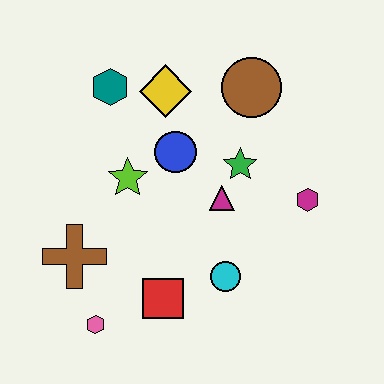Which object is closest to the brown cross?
The pink hexagon is closest to the brown cross.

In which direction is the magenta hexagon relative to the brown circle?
The magenta hexagon is below the brown circle.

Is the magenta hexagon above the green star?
No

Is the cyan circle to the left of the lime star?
No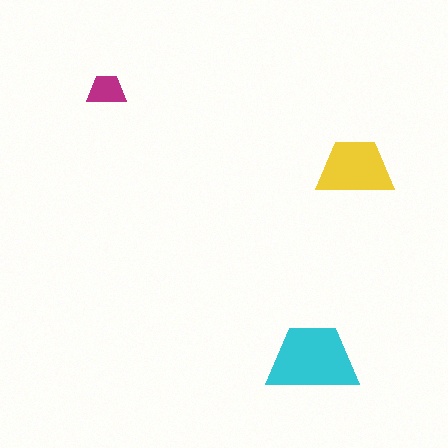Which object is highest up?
The magenta trapezoid is topmost.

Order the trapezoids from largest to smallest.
the cyan one, the yellow one, the magenta one.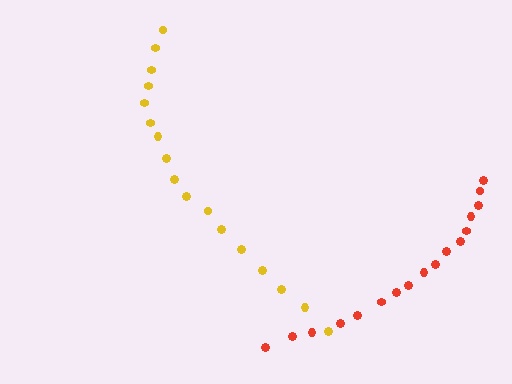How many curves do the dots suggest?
There are 2 distinct paths.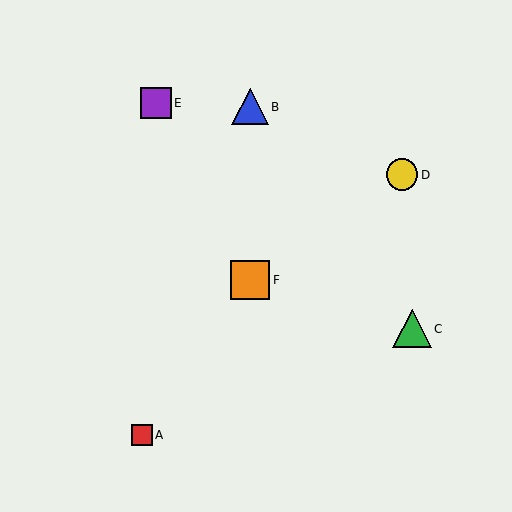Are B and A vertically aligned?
No, B is at x≈250 and A is at x≈142.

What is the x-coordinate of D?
Object D is at x≈402.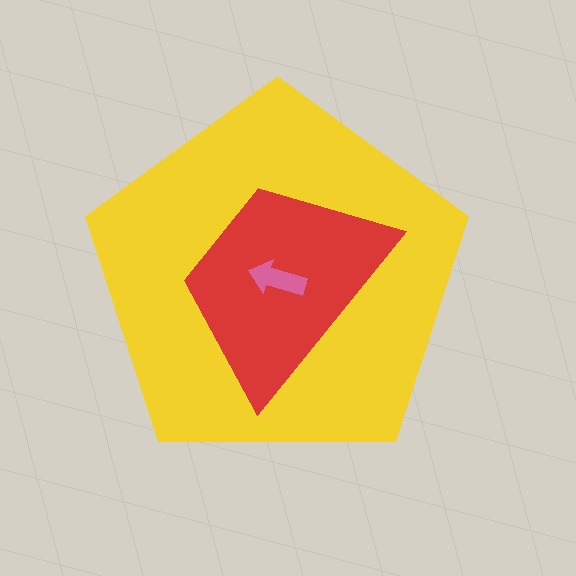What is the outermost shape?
The yellow pentagon.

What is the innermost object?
The pink arrow.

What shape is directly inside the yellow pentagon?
The red trapezoid.